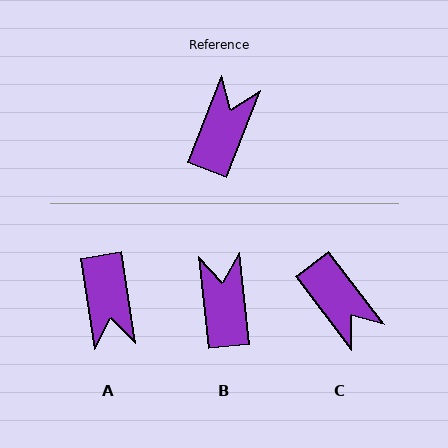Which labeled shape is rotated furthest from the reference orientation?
A, about 150 degrees away.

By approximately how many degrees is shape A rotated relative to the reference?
Approximately 150 degrees clockwise.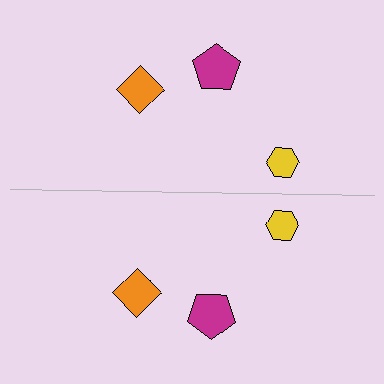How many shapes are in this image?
There are 6 shapes in this image.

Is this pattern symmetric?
Yes, this pattern has bilateral (reflection) symmetry.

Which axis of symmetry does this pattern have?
The pattern has a horizontal axis of symmetry running through the center of the image.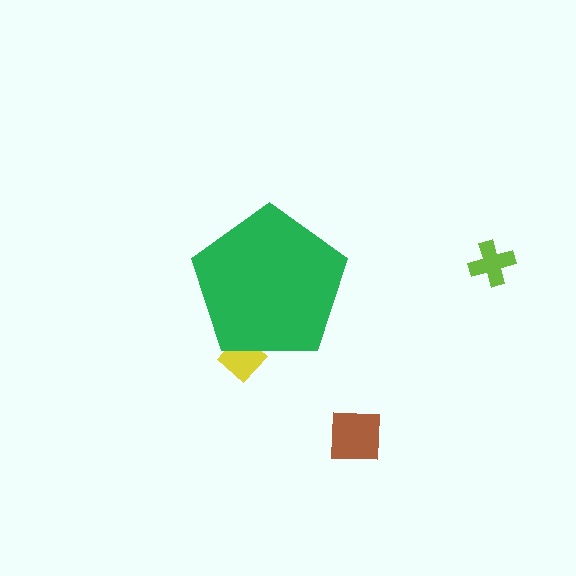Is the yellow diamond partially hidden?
Yes, the yellow diamond is partially hidden behind the green pentagon.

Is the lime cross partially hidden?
No, the lime cross is fully visible.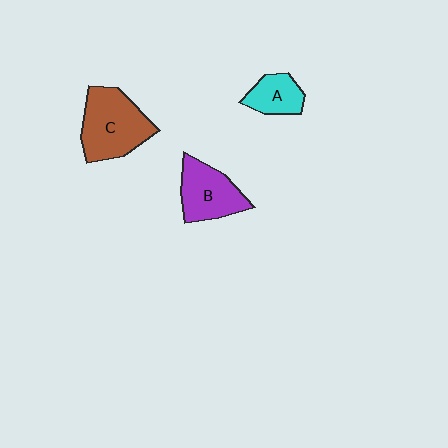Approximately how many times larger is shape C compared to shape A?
Approximately 2.1 times.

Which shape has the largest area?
Shape C (brown).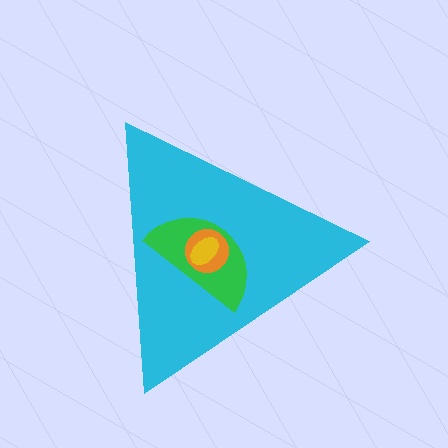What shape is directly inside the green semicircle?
The orange circle.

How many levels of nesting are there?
4.